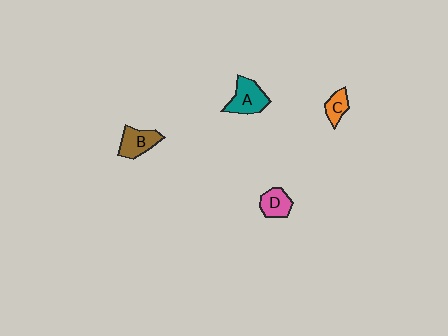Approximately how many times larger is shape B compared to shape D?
Approximately 1.2 times.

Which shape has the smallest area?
Shape C (orange).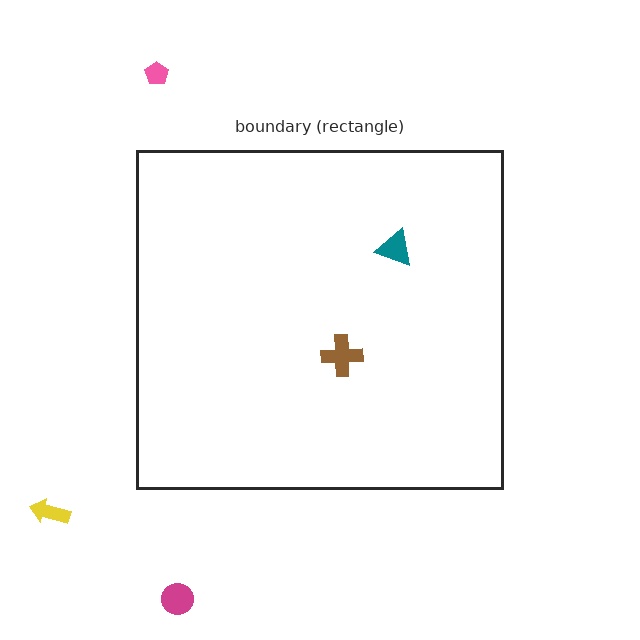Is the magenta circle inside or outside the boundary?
Outside.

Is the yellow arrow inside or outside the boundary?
Outside.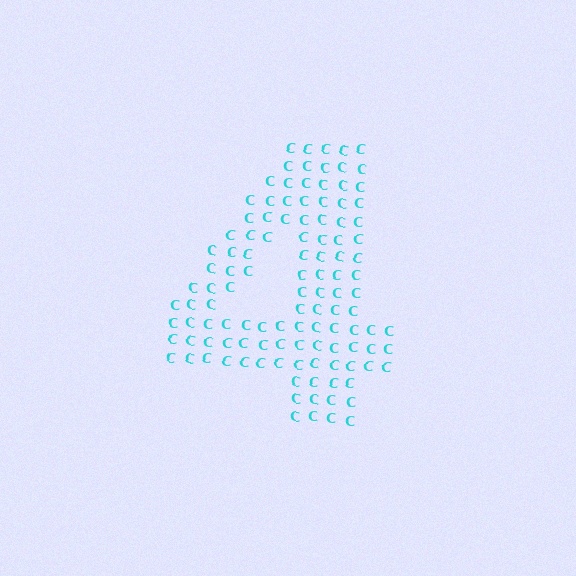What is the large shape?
The large shape is the digit 4.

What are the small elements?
The small elements are letter C's.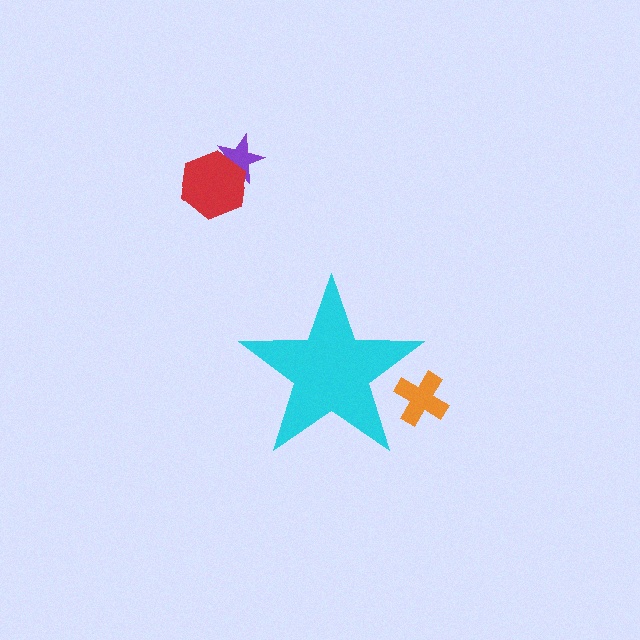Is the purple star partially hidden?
No, the purple star is fully visible.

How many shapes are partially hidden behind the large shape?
1 shape is partially hidden.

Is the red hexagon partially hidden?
No, the red hexagon is fully visible.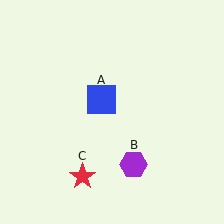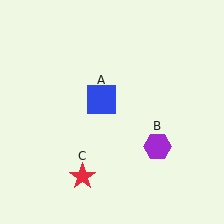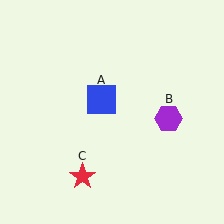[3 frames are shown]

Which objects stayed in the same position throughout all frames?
Blue square (object A) and red star (object C) remained stationary.